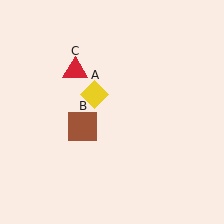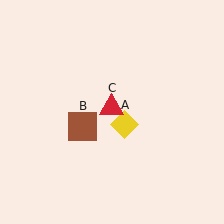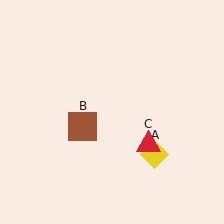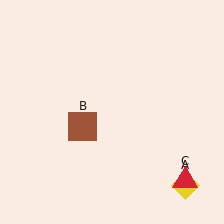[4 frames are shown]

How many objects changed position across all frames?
2 objects changed position: yellow diamond (object A), red triangle (object C).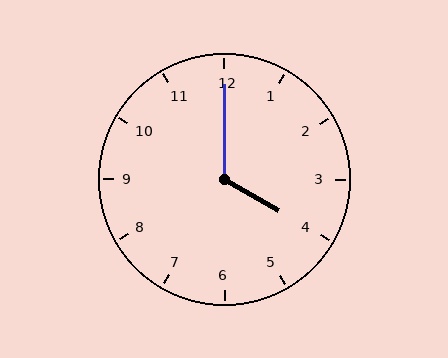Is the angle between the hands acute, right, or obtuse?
It is obtuse.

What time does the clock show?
4:00.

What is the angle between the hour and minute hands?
Approximately 120 degrees.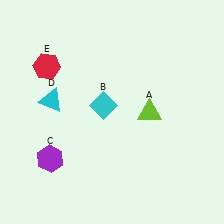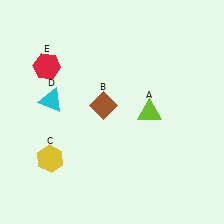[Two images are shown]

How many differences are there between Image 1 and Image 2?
There are 2 differences between the two images.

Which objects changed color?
B changed from cyan to brown. C changed from purple to yellow.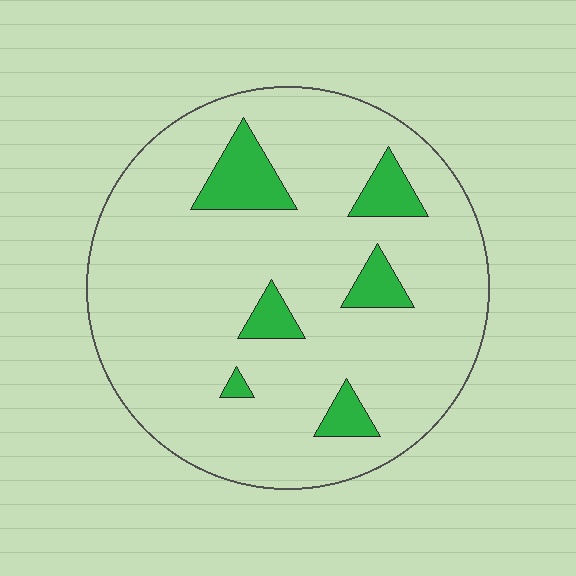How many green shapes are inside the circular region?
6.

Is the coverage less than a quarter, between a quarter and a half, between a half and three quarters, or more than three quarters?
Less than a quarter.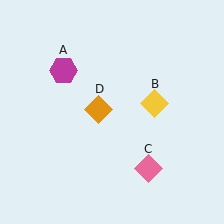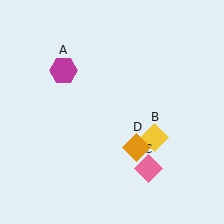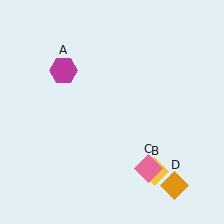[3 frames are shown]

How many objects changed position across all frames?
2 objects changed position: yellow diamond (object B), orange diamond (object D).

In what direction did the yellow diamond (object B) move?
The yellow diamond (object B) moved down.